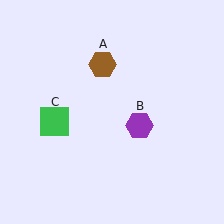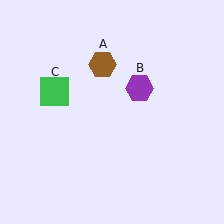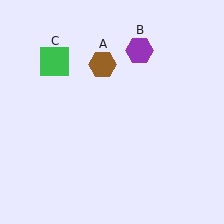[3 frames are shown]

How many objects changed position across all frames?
2 objects changed position: purple hexagon (object B), green square (object C).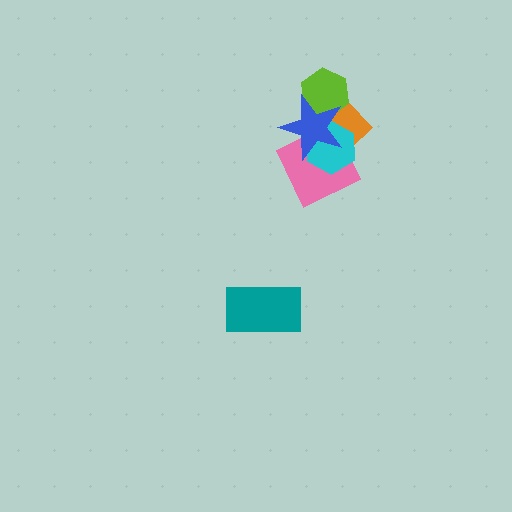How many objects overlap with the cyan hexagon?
3 objects overlap with the cyan hexagon.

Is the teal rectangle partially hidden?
No, no other shape covers it.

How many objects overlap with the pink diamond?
3 objects overlap with the pink diamond.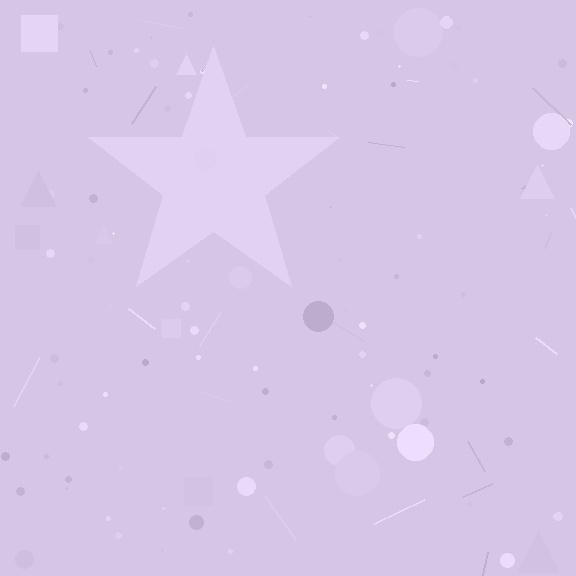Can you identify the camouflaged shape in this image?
The camouflaged shape is a star.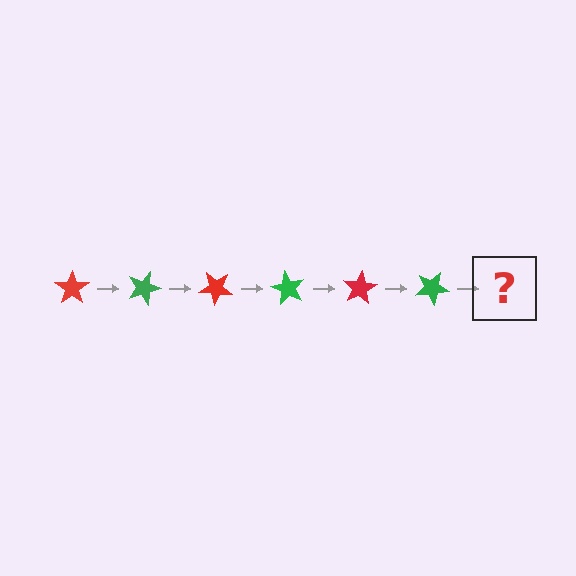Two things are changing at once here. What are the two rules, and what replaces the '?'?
The two rules are that it rotates 20 degrees each step and the color cycles through red and green. The '?' should be a red star, rotated 120 degrees from the start.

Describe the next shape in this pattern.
It should be a red star, rotated 120 degrees from the start.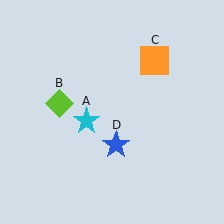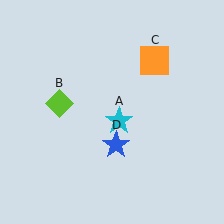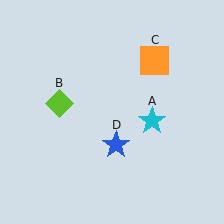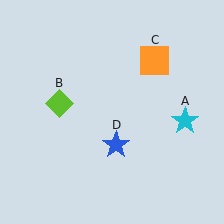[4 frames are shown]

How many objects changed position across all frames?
1 object changed position: cyan star (object A).